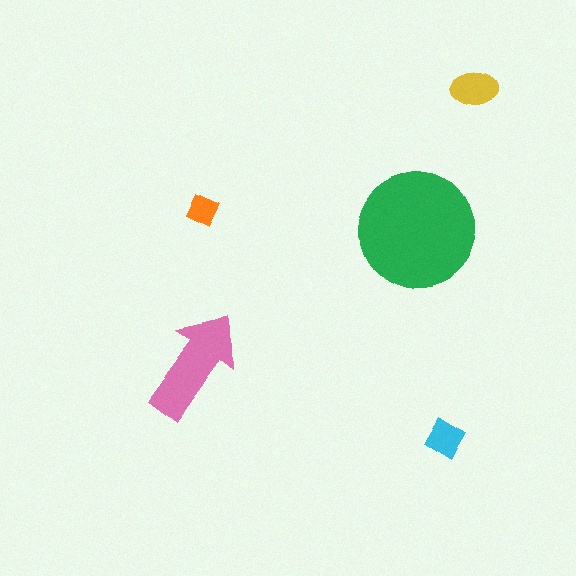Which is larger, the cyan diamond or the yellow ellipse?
The yellow ellipse.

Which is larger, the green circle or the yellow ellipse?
The green circle.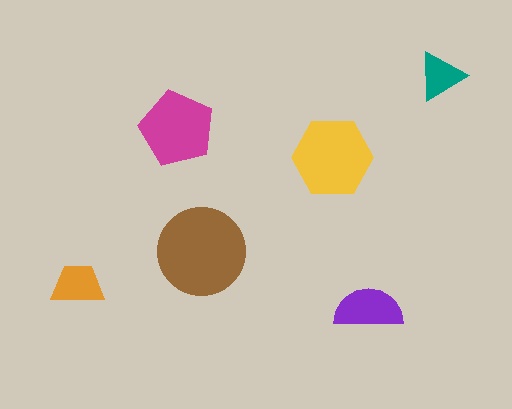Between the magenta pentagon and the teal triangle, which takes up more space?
The magenta pentagon.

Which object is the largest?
The brown circle.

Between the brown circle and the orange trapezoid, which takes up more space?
The brown circle.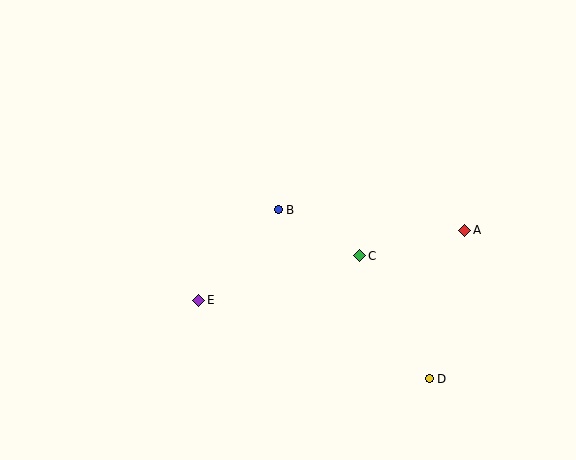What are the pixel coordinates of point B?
Point B is at (278, 210).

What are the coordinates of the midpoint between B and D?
The midpoint between B and D is at (354, 294).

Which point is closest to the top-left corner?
Point B is closest to the top-left corner.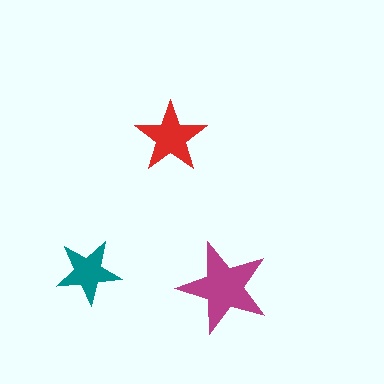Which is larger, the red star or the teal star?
The red one.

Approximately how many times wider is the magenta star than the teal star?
About 1.5 times wider.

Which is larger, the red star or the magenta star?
The magenta one.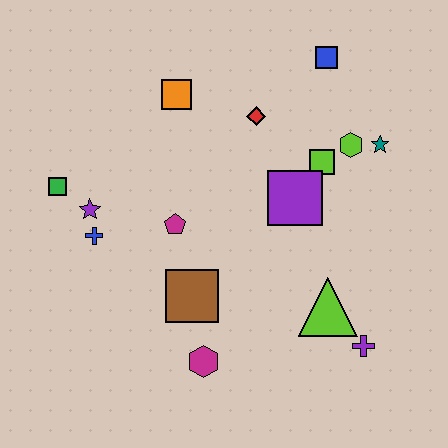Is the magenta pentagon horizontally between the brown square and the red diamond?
No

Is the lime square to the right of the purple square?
Yes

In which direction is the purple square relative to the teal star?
The purple square is to the left of the teal star.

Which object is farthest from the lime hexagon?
The green square is farthest from the lime hexagon.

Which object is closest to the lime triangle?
The purple cross is closest to the lime triangle.